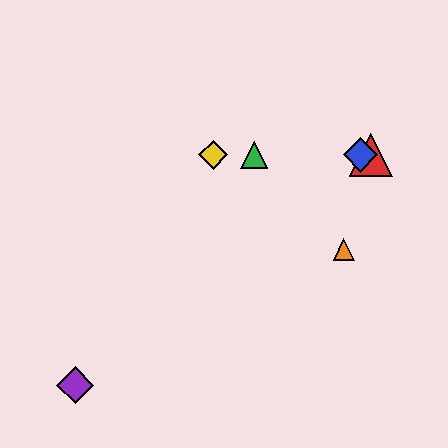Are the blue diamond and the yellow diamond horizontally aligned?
Yes, both are at y≈155.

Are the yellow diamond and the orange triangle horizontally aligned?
No, the yellow diamond is at y≈155 and the orange triangle is at y≈250.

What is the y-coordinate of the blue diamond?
The blue diamond is at y≈155.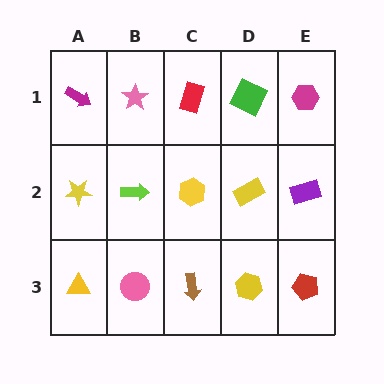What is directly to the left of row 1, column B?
A magenta arrow.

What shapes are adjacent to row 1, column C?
A yellow hexagon (row 2, column C), a pink star (row 1, column B), a green square (row 1, column D).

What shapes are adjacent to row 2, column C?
A red rectangle (row 1, column C), a brown arrow (row 3, column C), a lime arrow (row 2, column B), a yellow rectangle (row 2, column D).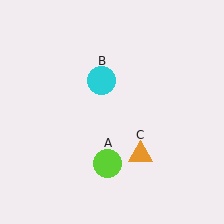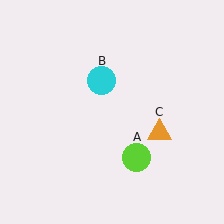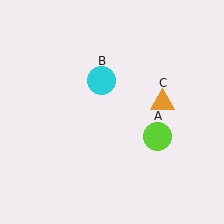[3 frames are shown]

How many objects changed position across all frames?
2 objects changed position: lime circle (object A), orange triangle (object C).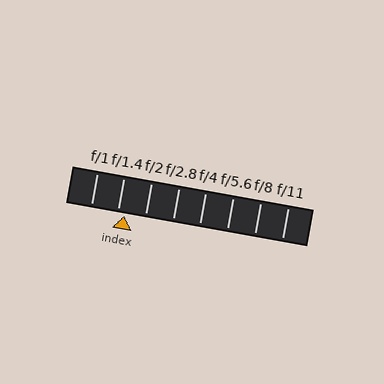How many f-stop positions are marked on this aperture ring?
There are 8 f-stop positions marked.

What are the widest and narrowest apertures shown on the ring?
The widest aperture shown is f/1 and the narrowest is f/11.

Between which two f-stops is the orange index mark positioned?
The index mark is between f/1.4 and f/2.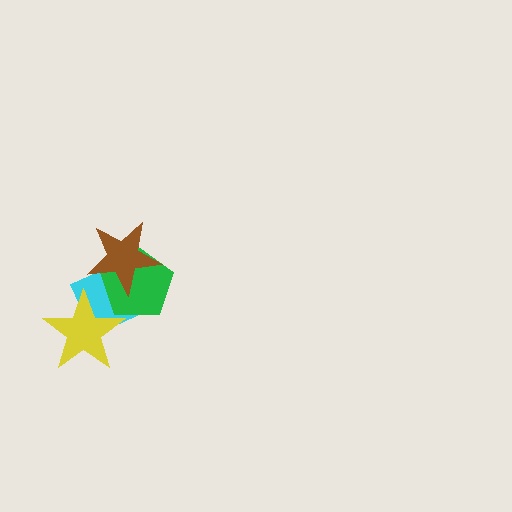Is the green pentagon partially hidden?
Yes, it is partially covered by another shape.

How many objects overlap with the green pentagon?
3 objects overlap with the green pentagon.